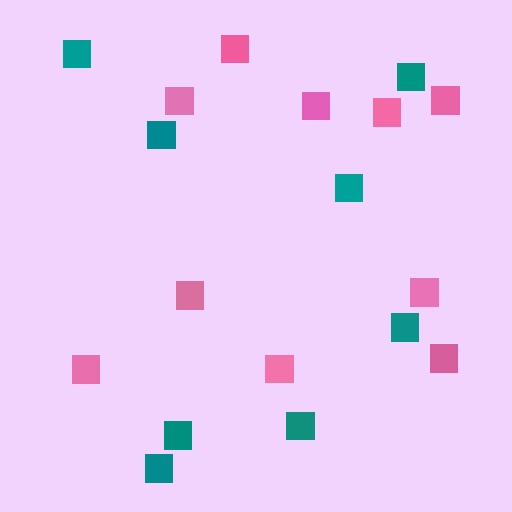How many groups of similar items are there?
There are 2 groups: one group of pink squares (10) and one group of teal squares (8).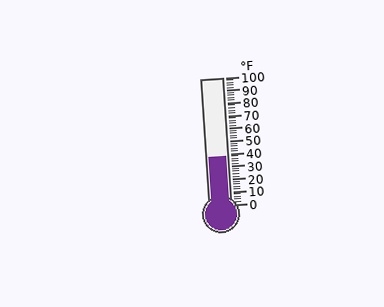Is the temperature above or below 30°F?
The temperature is above 30°F.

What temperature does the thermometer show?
The thermometer shows approximately 38°F.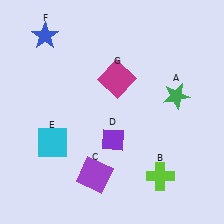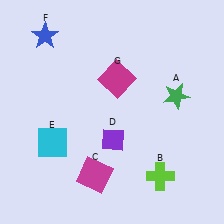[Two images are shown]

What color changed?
The square (C) changed from purple in Image 1 to magenta in Image 2.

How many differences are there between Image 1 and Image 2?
There is 1 difference between the two images.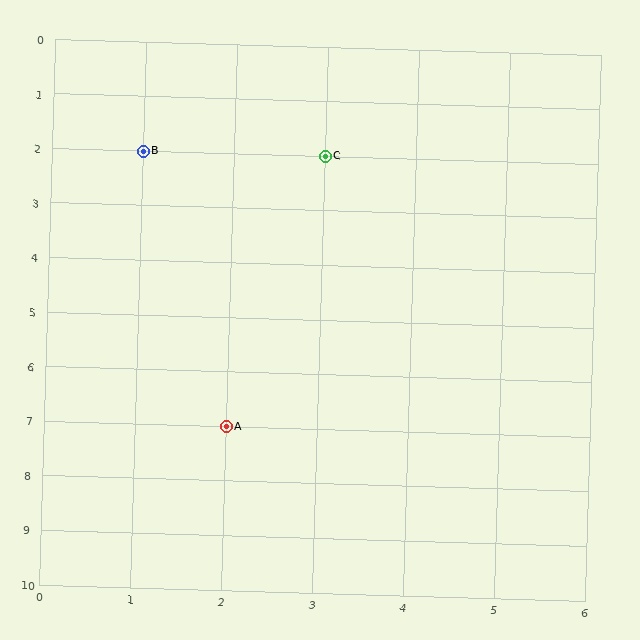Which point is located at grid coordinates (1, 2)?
Point B is at (1, 2).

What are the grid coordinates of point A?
Point A is at grid coordinates (2, 7).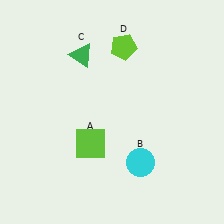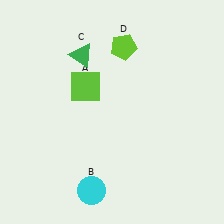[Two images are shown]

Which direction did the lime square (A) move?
The lime square (A) moved up.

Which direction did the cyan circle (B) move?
The cyan circle (B) moved left.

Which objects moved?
The objects that moved are: the lime square (A), the cyan circle (B).